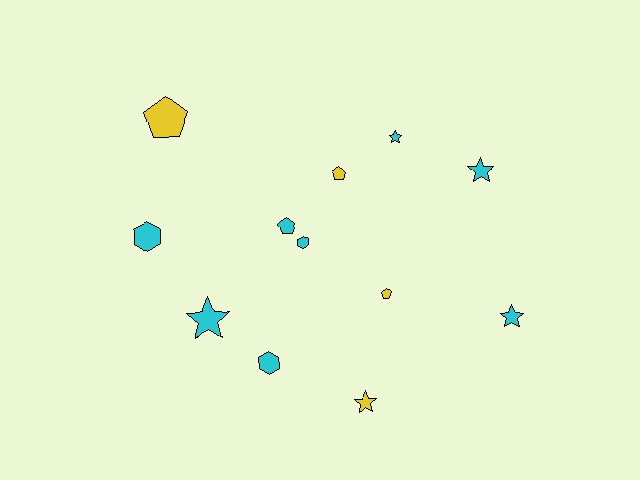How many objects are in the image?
There are 12 objects.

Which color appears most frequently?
Cyan, with 8 objects.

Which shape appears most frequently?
Star, with 5 objects.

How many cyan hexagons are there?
There are 3 cyan hexagons.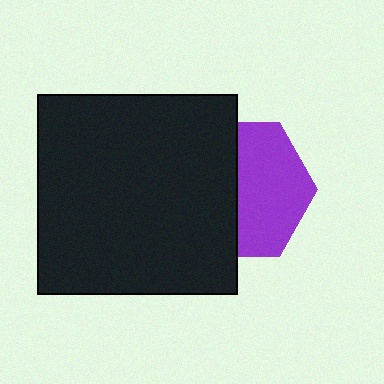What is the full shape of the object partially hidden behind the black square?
The partially hidden object is a purple hexagon.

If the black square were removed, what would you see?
You would see the complete purple hexagon.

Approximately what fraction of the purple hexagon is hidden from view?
Roughly 47% of the purple hexagon is hidden behind the black square.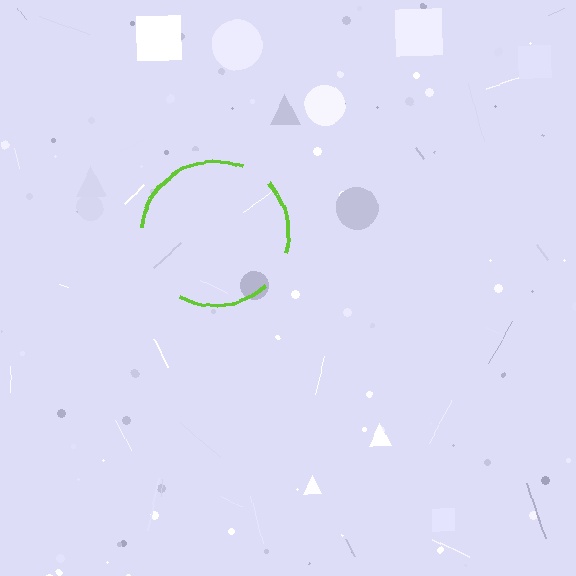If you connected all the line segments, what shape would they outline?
They would outline a circle.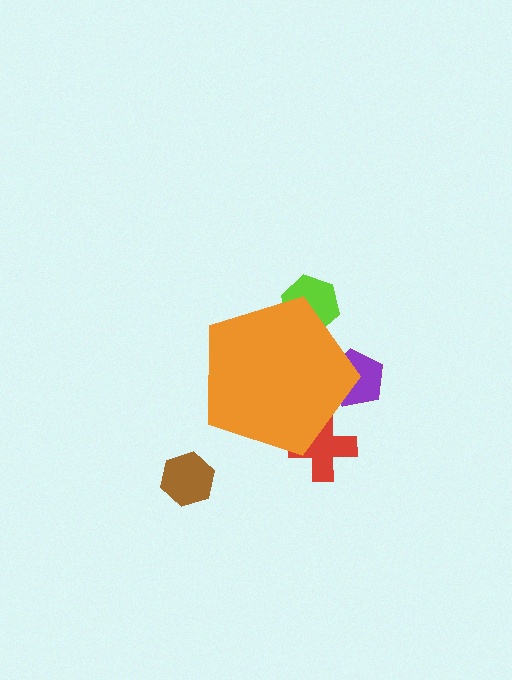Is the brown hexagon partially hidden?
No, the brown hexagon is fully visible.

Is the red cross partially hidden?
Yes, the red cross is partially hidden behind the orange pentagon.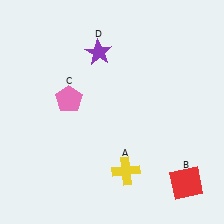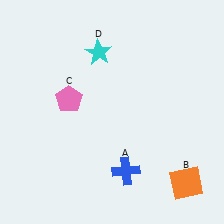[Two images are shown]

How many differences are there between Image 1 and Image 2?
There are 3 differences between the two images.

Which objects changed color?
A changed from yellow to blue. B changed from red to orange. D changed from purple to cyan.